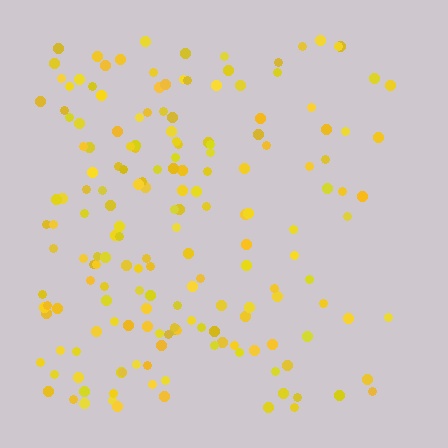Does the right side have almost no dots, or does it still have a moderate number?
Still a moderate number, just noticeably fewer than the left.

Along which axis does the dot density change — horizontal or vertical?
Horizontal.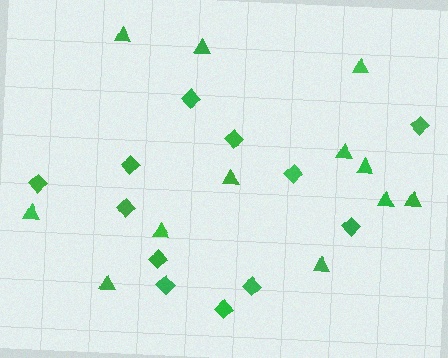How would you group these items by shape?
There are 2 groups: one group of diamonds (12) and one group of triangles (12).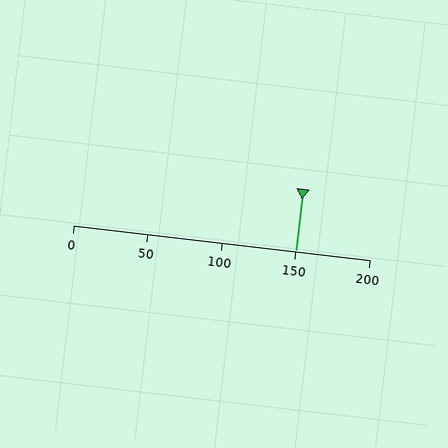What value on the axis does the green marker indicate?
The marker indicates approximately 150.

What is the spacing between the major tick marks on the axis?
The major ticks are spaced 50 apart.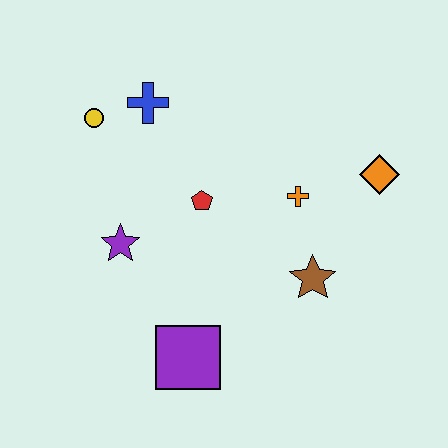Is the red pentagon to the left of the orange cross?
Yes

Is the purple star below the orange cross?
Yes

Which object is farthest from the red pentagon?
The orange diamond is farthest from the red pentagon.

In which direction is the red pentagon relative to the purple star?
The red pentagon is to the right of the purple star.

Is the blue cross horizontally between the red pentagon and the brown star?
No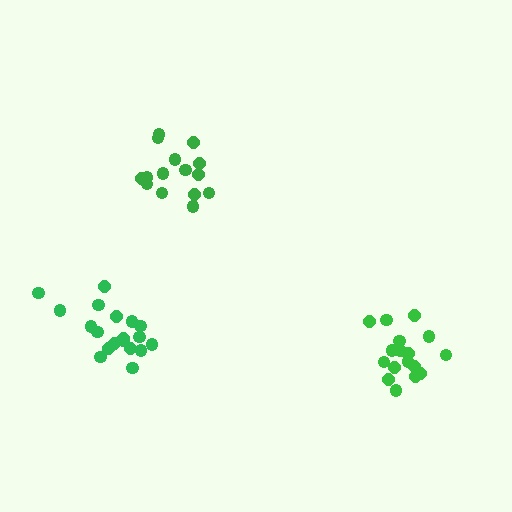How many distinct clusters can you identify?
There are 3 distinct clusters.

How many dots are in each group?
Group 1: 19 dots, Group 2: 15 dots, Group 3: 18 dots (52 total).